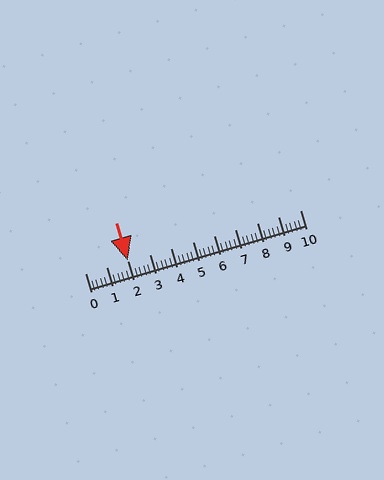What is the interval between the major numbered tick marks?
The major tick marks are spaced 1 units apart.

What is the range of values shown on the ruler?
The ruler shows values from 0 to 10.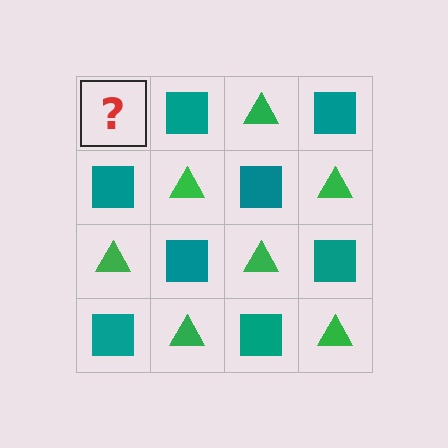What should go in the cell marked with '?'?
The missing cell should contain a green triangle.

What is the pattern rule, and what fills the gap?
The rule is that it alternates green triangle and teal square in a checkerboard pattern. The gap should be filled with a green triangle.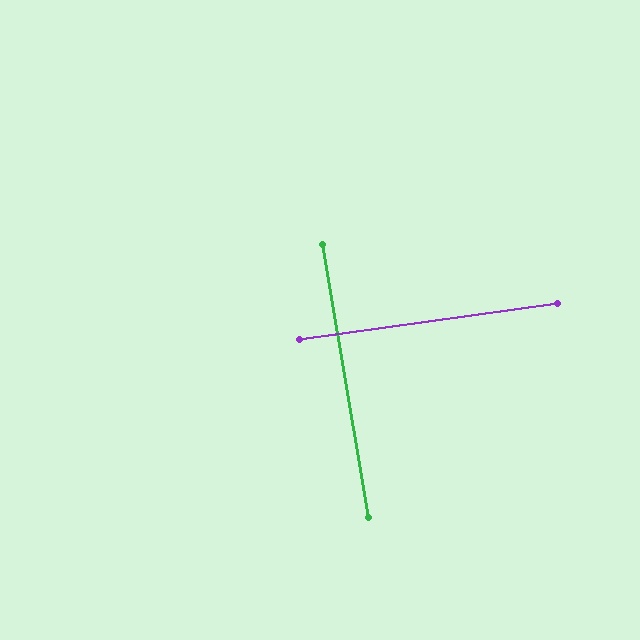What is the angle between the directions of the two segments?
Approximately 88 degrees.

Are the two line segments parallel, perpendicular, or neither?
Perpendicular — they meet at approximately 88°.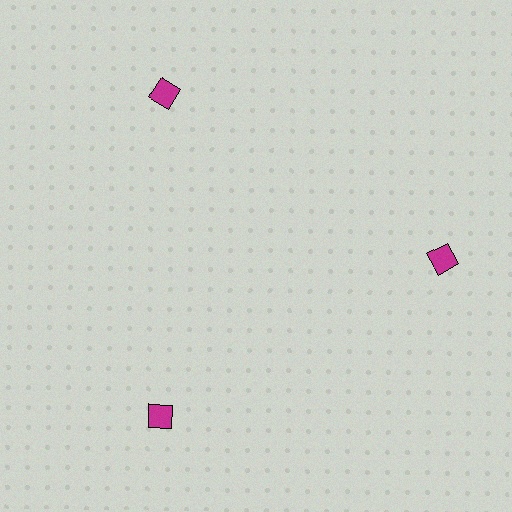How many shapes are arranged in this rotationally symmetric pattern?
There are 3 shapes, arranged in 3 groups of 1.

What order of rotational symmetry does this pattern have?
This pattern has 3-fold rotational symmetry.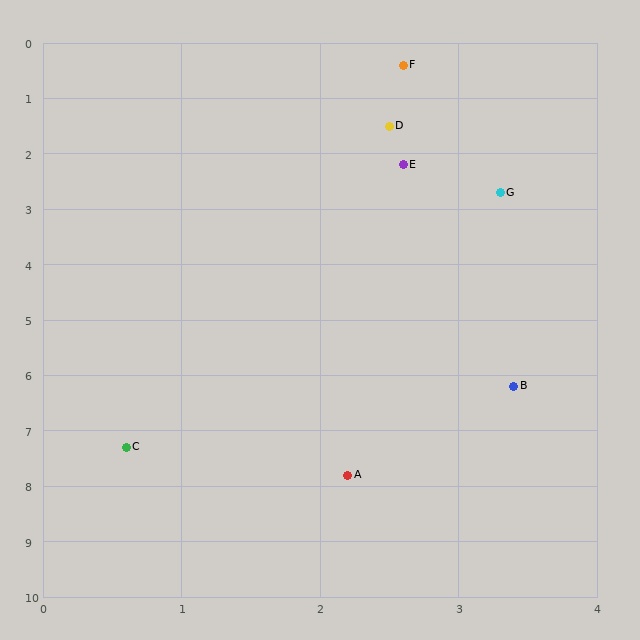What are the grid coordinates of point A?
Point A is at approximately (2.2, 7.8).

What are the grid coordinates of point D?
Point D is at approximately (2.5, 1.5).